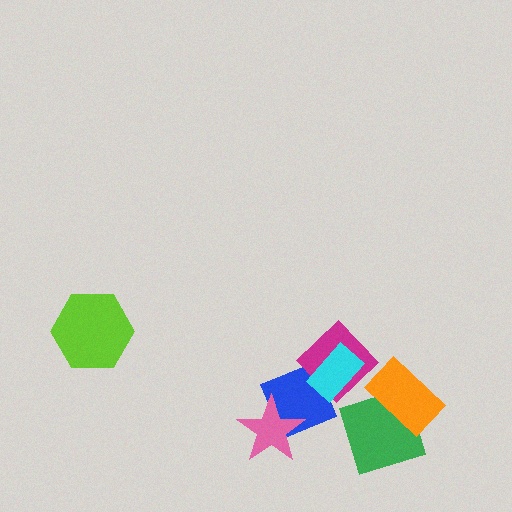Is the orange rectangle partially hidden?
No, no other shape covers it.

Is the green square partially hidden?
Yes, it is partially covered by another shape.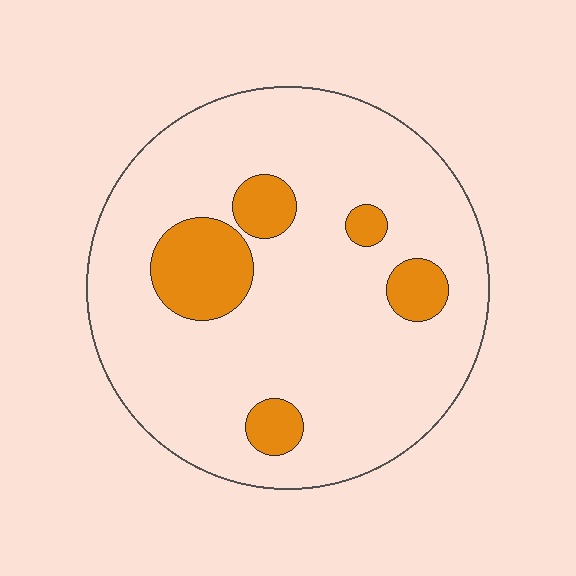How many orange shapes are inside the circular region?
5.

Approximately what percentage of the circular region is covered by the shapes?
Approximately 15%.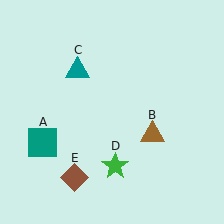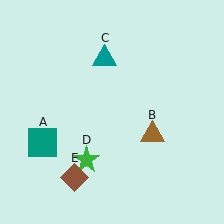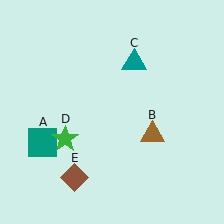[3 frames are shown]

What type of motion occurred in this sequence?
The teal triangle (object C), green star (object D) rotated clockwise around the center of the scene.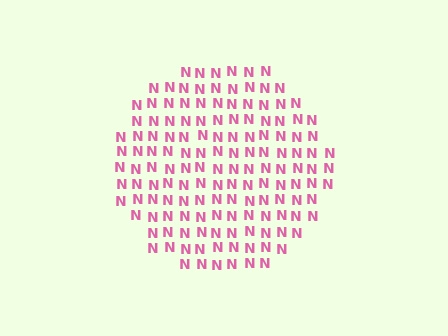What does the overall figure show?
The overall figure shows a circle.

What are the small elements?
The small elements are letter N's.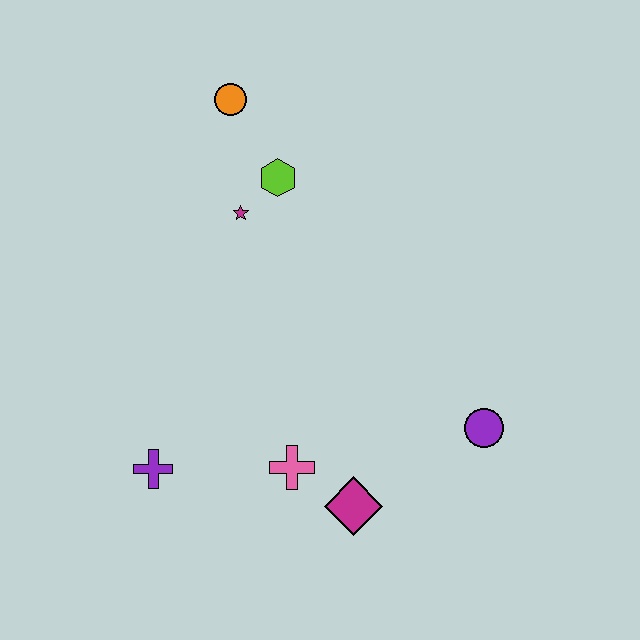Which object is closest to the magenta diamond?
The pink cross is closest to the magenta diamond.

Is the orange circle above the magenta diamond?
Yes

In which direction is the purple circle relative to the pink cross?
The purple circle is to the right of the pink cross.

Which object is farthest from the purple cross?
The orange circle is farthest from the purple cross.